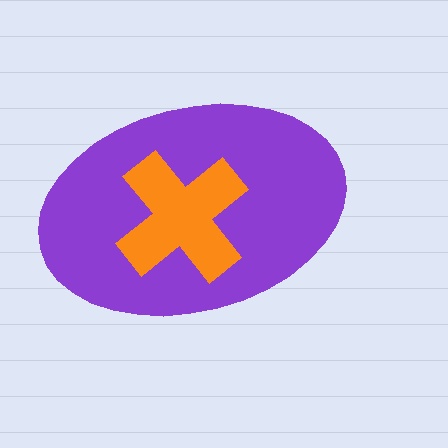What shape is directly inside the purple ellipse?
The orange cross.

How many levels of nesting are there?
2.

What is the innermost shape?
The orange cross.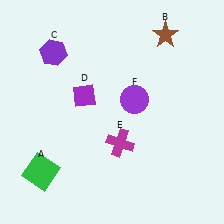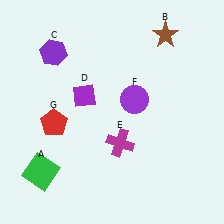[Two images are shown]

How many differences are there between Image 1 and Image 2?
There is 1 difference between the two images.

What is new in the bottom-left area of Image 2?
A red pentagon (G) was added in the bottom-left area of Image 2.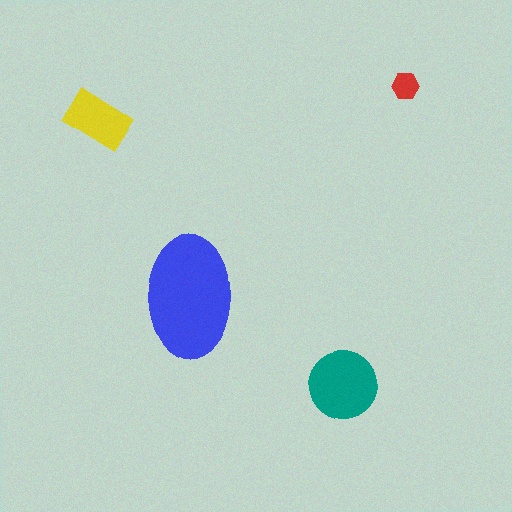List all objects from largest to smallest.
The blue ellipse, the teal circle, the yellow rectangle, the red hexagon.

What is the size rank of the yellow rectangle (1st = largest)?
3rd.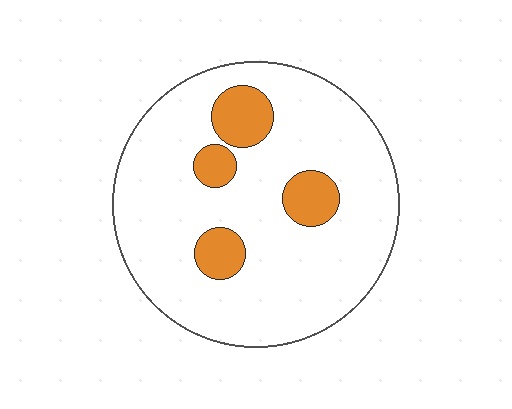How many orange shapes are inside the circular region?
4.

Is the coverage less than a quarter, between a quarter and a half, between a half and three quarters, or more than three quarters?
Less than a quarter.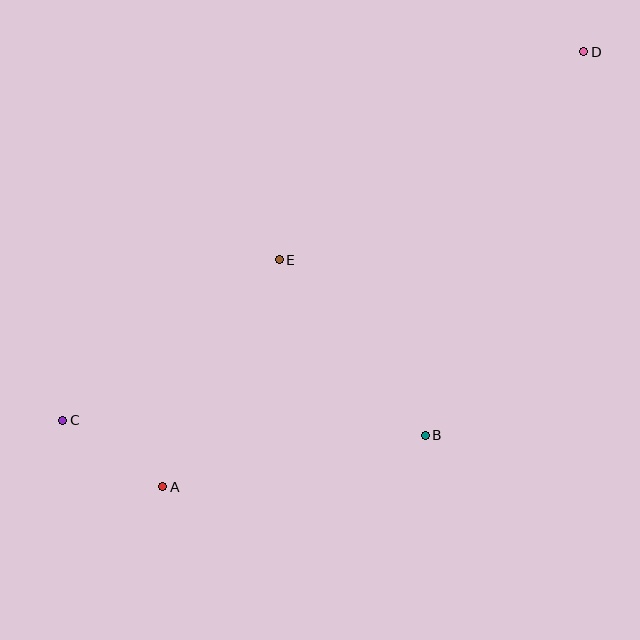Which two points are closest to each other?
Points A and C are closest to each other.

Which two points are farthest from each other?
Points C and D are farthest from each other.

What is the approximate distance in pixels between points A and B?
The distance between A and B is approximately 268 pixels.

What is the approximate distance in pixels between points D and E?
The distance between D and E is approximately 369 pixels.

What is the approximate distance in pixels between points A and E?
The distance between A and E is approximately 255 pixels.